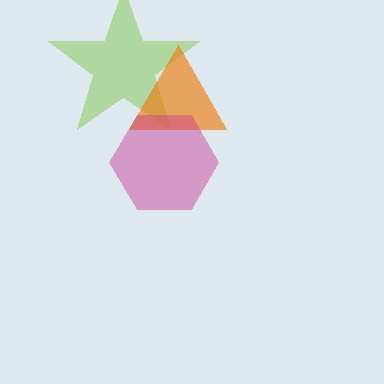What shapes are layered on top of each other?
The layered shapes are: a lime star, an orange triangle, a magenta hexagon.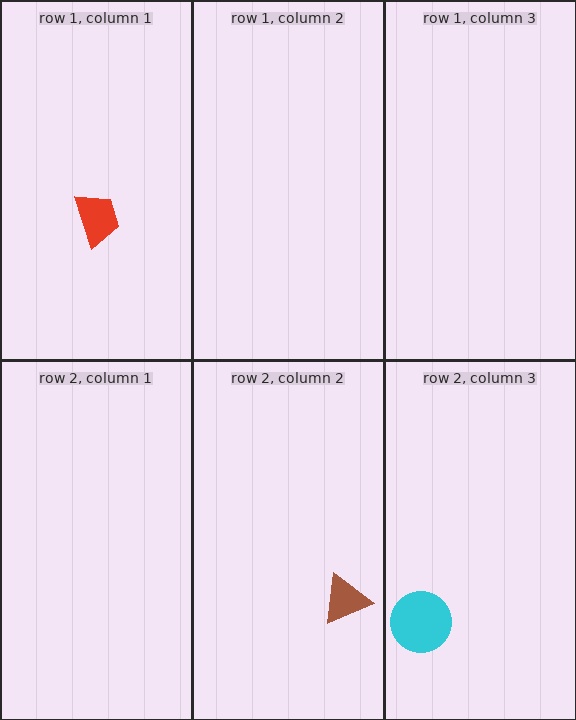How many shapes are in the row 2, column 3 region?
1.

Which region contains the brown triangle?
The row 2, column 2 region.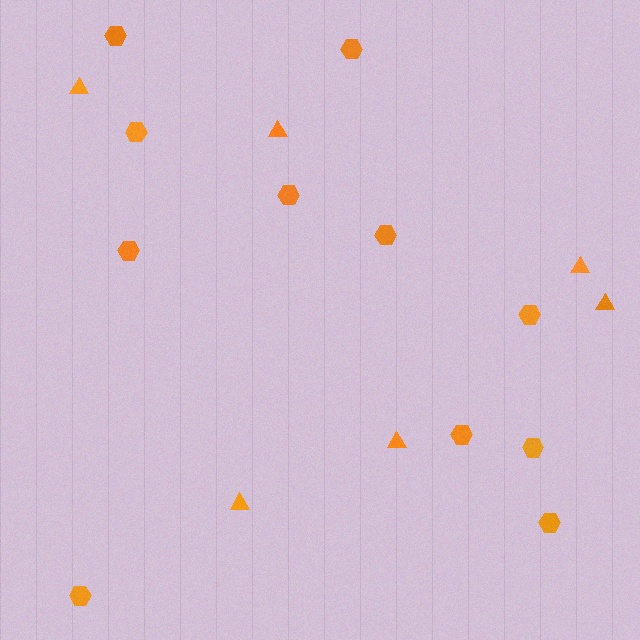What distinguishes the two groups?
There are 2 groups: one group of triangles (6) and one group of hexagons (11).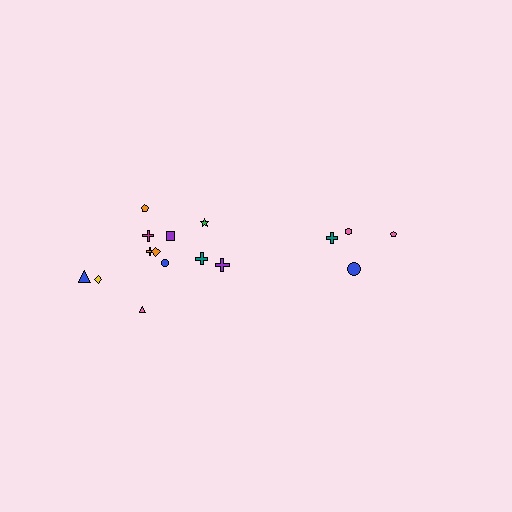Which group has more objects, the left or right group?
The left group.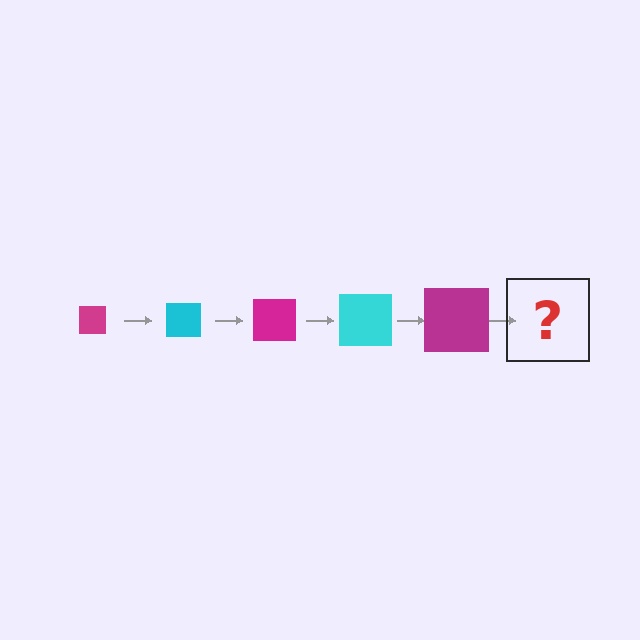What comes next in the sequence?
The next element should be a cyan square, larger than the previous one.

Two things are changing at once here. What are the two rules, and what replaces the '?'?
The two rules are that the square grows larger each step and the color cycles through magenta and cyan. The '?' should be a cyan square, larger than the previous one.